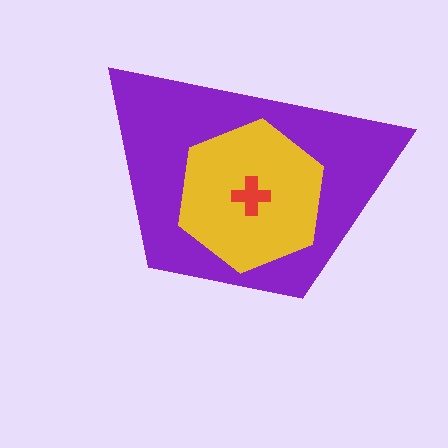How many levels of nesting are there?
3.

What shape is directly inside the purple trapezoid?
The yellow hexagon.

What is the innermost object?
The red cross.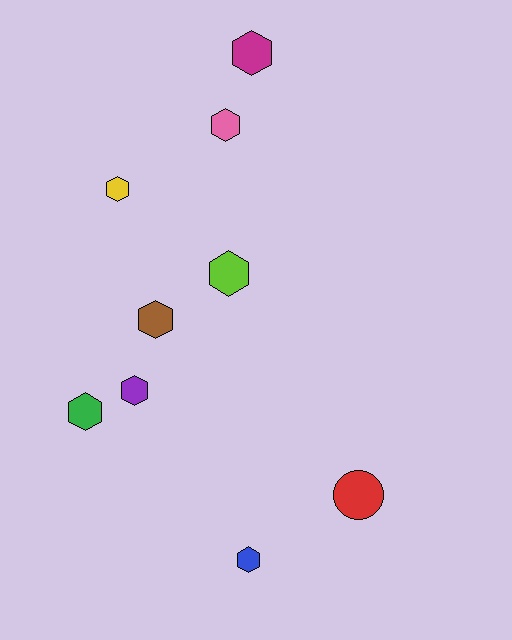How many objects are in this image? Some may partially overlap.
There are 9 objects.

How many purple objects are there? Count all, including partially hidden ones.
There is 1 purple object.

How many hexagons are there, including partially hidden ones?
There are 8 hexagons.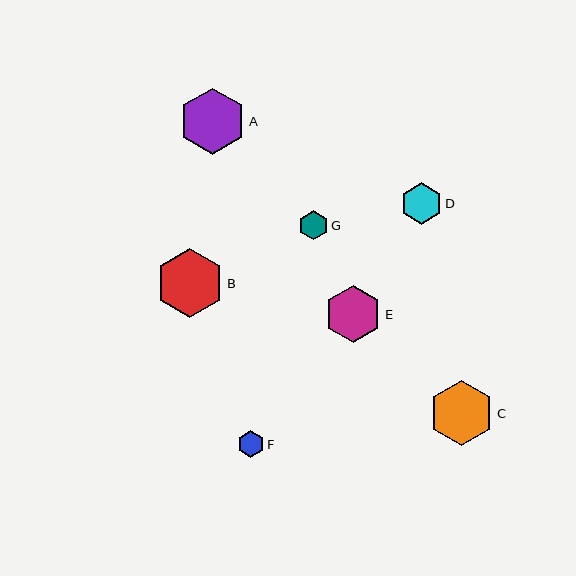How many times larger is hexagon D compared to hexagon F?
Hexagon D is approximately 1.5 times the size of hexagon F.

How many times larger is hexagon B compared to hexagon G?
Hexagon B is approximately 2.4 times the size of hexagon G.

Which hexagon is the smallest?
Hexagon F is the smallest with a size of approximately 27 pixels.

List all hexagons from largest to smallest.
From largest to smallest: B, A, C, E, D, G, F.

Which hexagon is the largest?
Hexagon B is the largest with a size of approximately 69 pixels.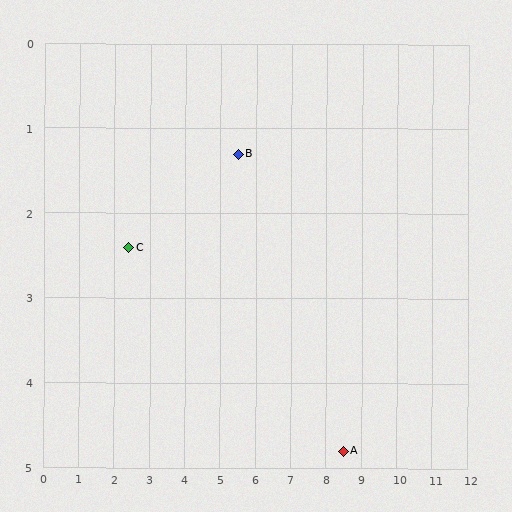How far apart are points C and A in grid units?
Points C and A are about 6.6 grid units apart.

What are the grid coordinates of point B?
Point B is at approximately (5.5, 1.3).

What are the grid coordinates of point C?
Point C is at approximately (2.4, 2.4).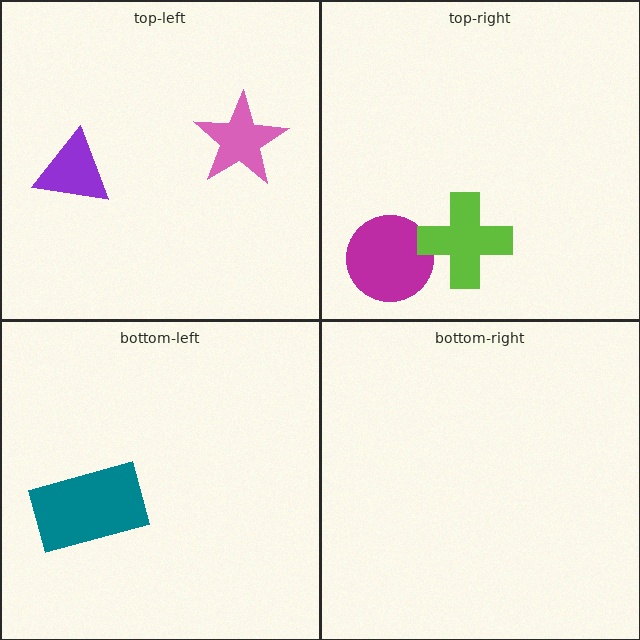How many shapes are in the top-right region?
2.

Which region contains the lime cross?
The top-right region.